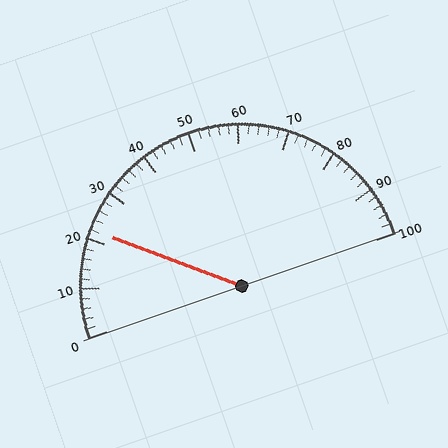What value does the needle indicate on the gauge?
The needle indicates approximately 22.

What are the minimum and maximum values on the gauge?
The gauge ranges from 0 to 100.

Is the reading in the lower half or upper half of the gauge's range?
The reading is in the lower half of the range (0 to 100).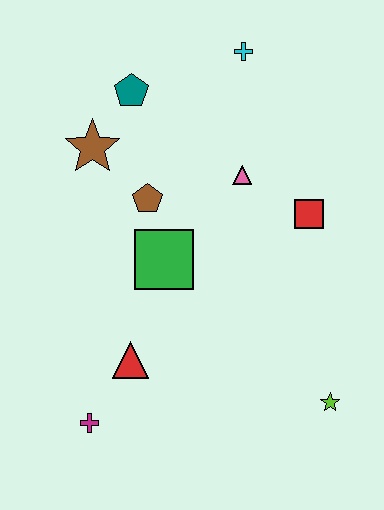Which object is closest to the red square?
The pink triangle is closest to the red square.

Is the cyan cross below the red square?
No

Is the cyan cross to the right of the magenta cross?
Yes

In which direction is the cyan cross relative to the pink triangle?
The cyan cross is above the pink triangle.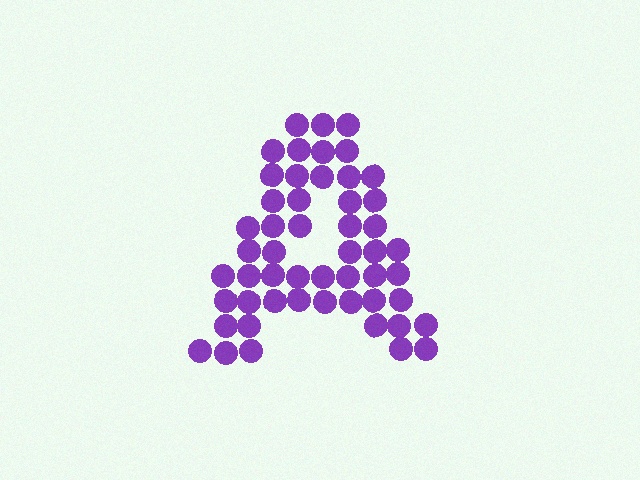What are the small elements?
The small elements are circles.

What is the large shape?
The large shape is the letter A.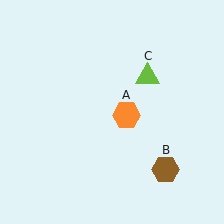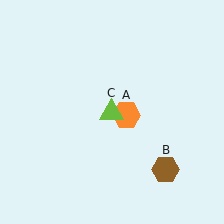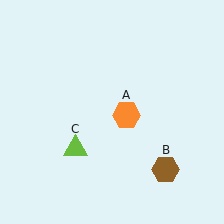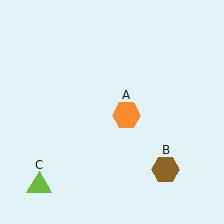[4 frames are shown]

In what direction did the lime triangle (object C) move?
The lime triangle (object C) moved down and to the left.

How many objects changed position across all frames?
1 object changed position: lime triangle (object C).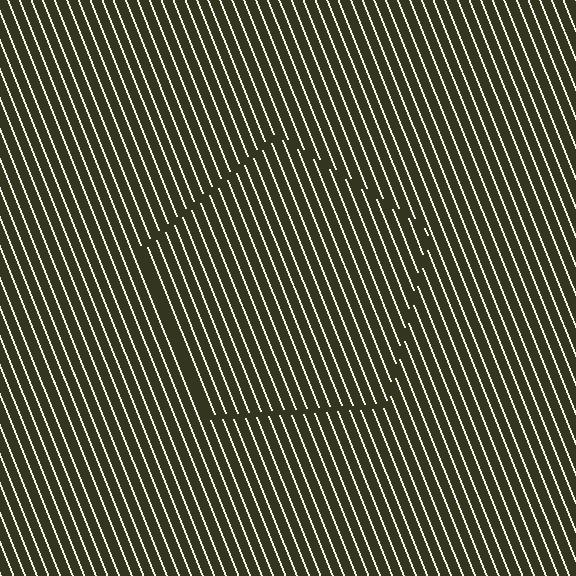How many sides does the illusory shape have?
5 sides — the line-ends trace a pentagon.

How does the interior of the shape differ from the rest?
The interior of the shape contains the same grating, shifted by half a period — the contour is defined by the phase discontinuity where line-ends from the inner and outer gratings abut.